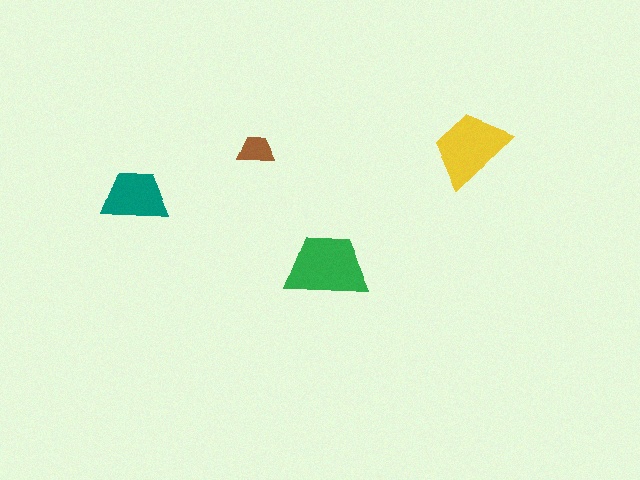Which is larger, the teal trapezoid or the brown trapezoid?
The teal one.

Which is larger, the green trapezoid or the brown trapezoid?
The green one.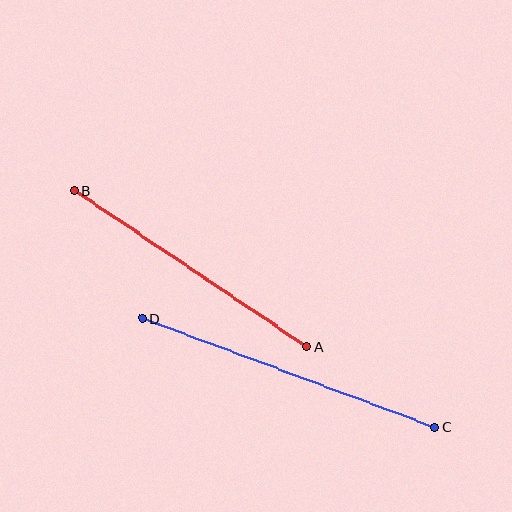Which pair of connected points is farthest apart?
Points C and D are farthest apart.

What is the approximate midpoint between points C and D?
The midpoint is at approximately (289, 373) pixels.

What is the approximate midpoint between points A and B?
The midpoint is at approximately (191, 269) pixels.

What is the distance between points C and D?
The distance is approximately 313 pixels.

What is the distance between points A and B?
The distance is approximately 280 pixels.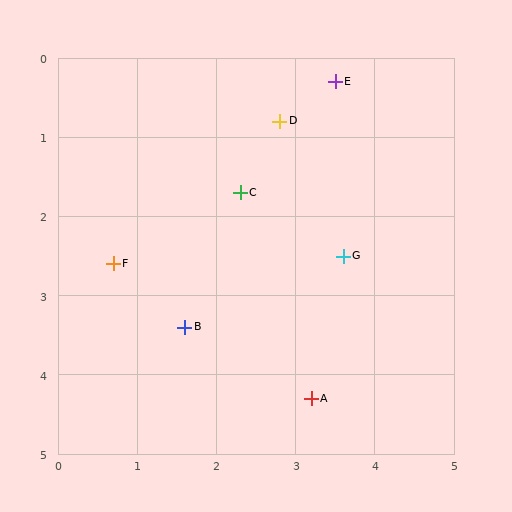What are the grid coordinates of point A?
Point A is at approximately (3.2, 4.3).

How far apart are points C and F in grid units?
Points C and F are about 1.8 grid units apart.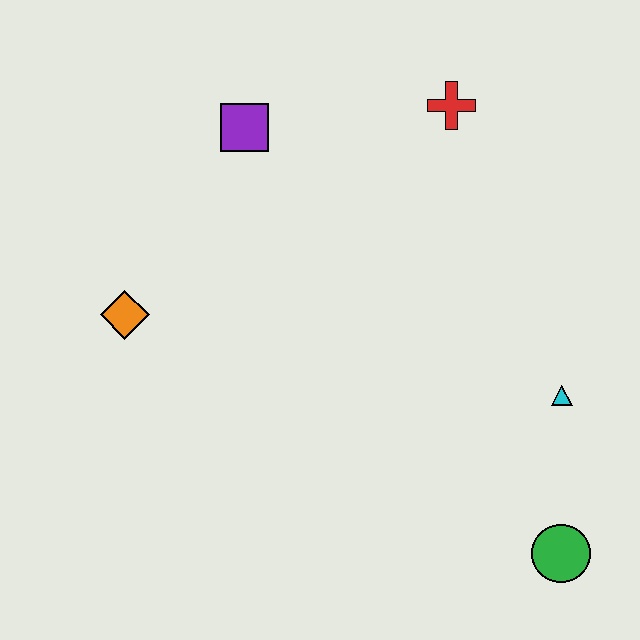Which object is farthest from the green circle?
The purple square is farthest from the green circle.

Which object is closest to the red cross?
The purple square is closest to the red cross.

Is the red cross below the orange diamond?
No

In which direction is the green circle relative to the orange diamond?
The green circle is to the right of the orange diamond.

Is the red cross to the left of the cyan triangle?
Yes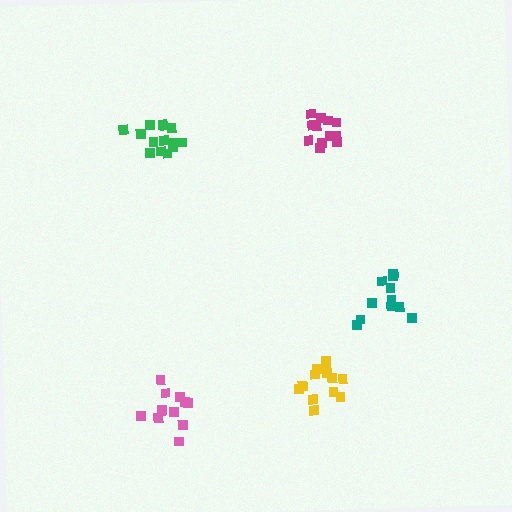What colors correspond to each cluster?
The clusters are colored: teal, pink, yellow, green, magenta.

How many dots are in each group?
Group 1: 11 dots, Group 2: 12 dots, Group 3: 14 dots, Group 4: 15 dots, Group 5: 12 dots (64 total).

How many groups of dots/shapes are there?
There are 5 groups.